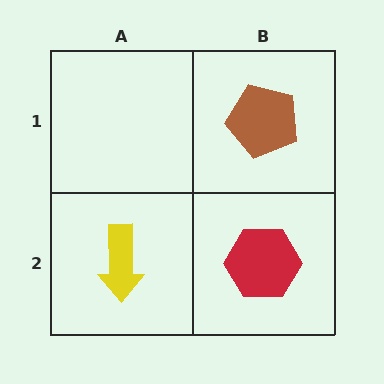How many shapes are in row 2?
2 shapes.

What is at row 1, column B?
A brown pentagon.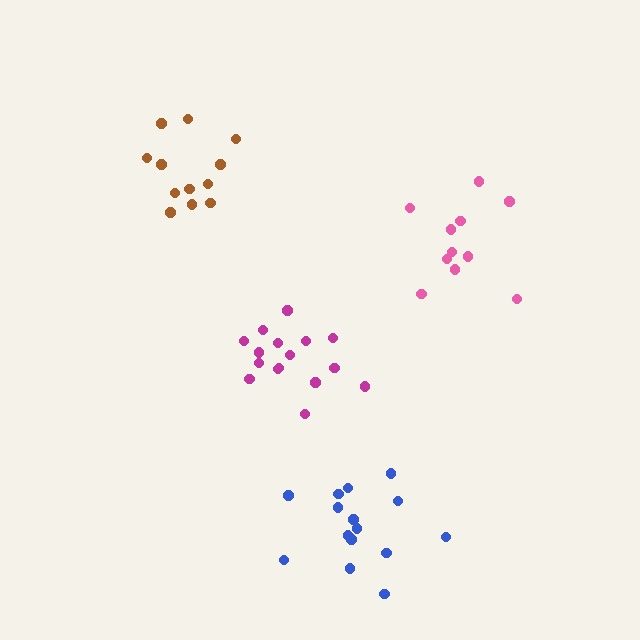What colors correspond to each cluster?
The clusters are colored: pink, brown, blue, magenta.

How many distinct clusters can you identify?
There are 4 distinct clusters.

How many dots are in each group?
Group 1: 11 dots, Group 2: 12 dots, Group 3: 15 dots, Group 4: 16 dots (54 total).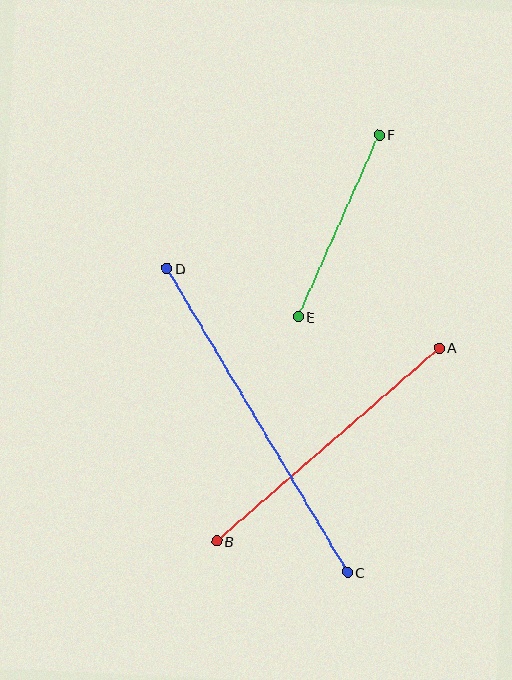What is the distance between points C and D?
The distance is approximately 353 pixels.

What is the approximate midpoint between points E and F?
The midpoint is at approximately (339, 226) pixels.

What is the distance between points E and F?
The distance is approximately 199 pixels.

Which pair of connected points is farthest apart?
Points C and D are farthest apart.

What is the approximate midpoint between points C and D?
The midpoint is at approximately (257, 420) pixels.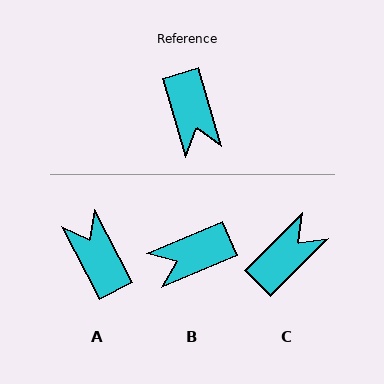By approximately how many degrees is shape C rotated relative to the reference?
Approximately 119 degrees counter-clockwise.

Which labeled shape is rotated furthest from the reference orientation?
A, about 169 degrees away.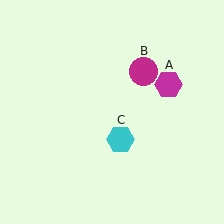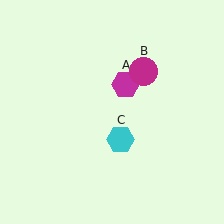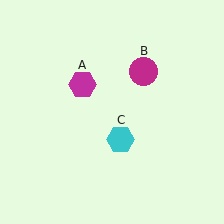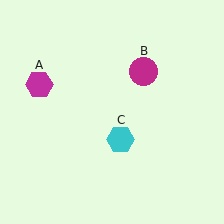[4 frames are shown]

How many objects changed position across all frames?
1 object changed position: magenta hexagon (object A).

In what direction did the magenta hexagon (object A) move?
The magenta hexagon (object A) moved left.